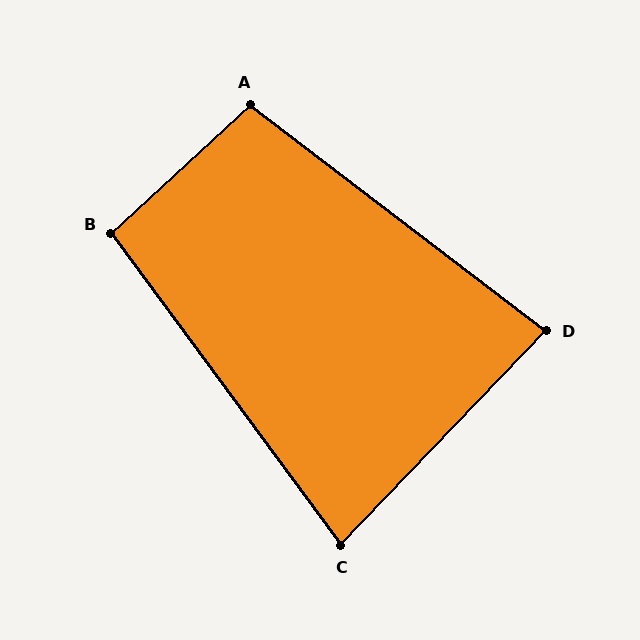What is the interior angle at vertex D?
Approximately 84 degrees (acute).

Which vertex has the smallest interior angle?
C, at approximately 80 degrees.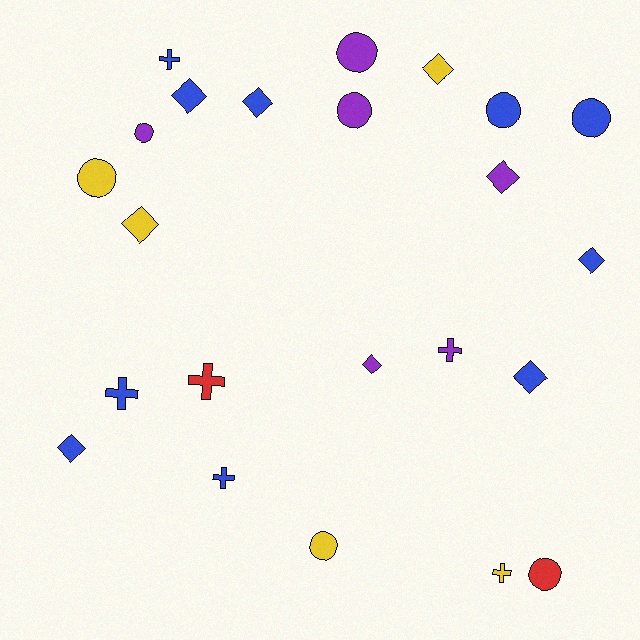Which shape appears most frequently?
Diamond, with 9 objects.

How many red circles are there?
There is 1 red circle.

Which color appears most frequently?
Blue, with 10 objects.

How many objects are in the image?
There are 23 objects.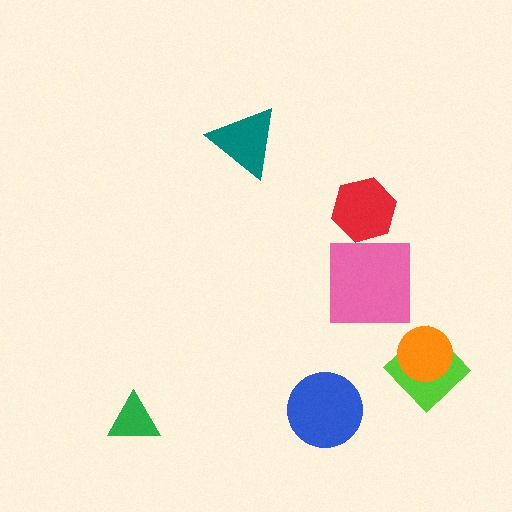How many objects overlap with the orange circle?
1 object overlaps with the orange circle.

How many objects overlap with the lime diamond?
1 object overlaps with the lime diamond.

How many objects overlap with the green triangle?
0 objects overlap with the green triangle.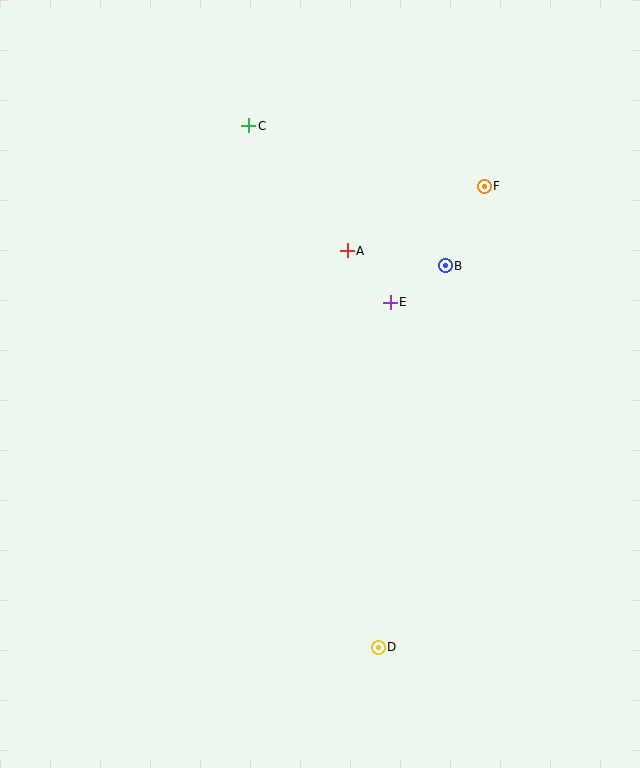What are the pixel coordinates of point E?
Point E is at (390, 302).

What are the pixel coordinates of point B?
Point B is at (445, 266).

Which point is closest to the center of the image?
Point E at (390, 302) is closest to the center.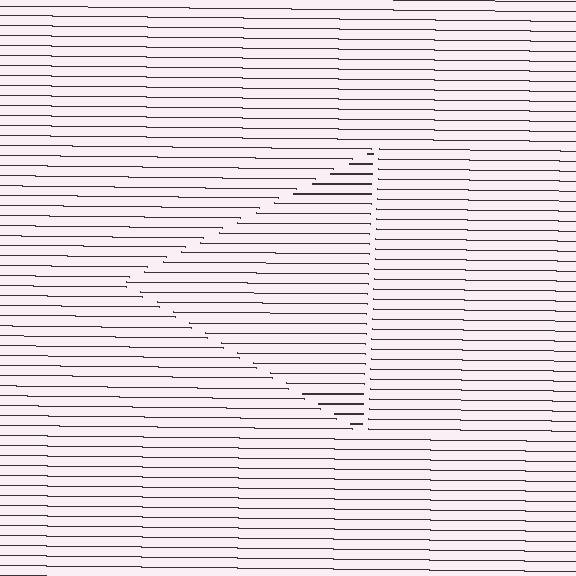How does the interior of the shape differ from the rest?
The interior of the shape contains the same grating, shifted by half a period — the contour is defined by the phase discontinuity where line-ends from the inner and outer gratings abut.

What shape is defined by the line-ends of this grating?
An illusory triangle. The interior of the shape contains the same grating, shifted by half a period — the contour is defined by the phase discontinuity where line-ends from the inner and outer gratings abut.